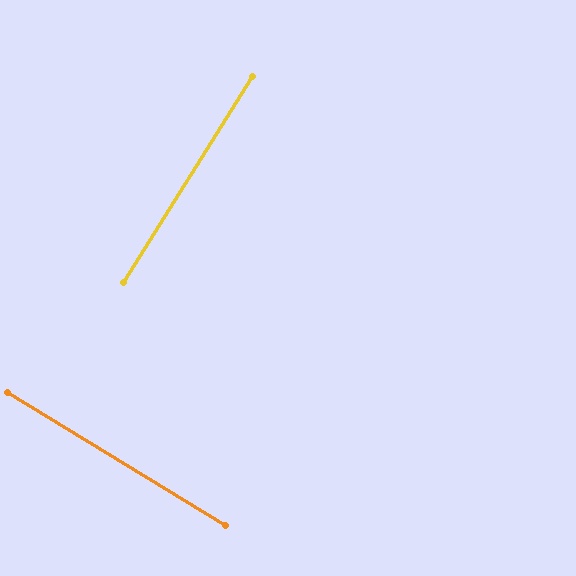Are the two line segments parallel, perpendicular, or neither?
Perpendicular — they meet at approximately 89°.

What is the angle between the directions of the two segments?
Approximately 89 degrees.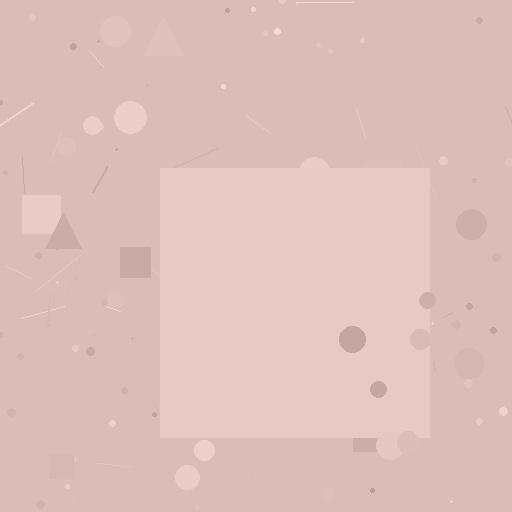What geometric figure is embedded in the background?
A square is embedded in the background.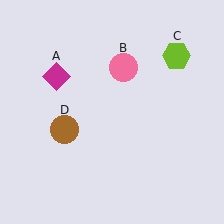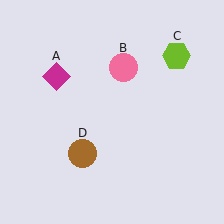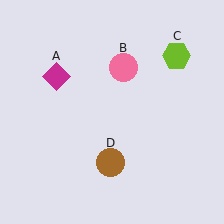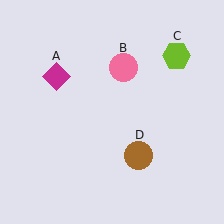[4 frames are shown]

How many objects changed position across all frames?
1 object changed position: brown circle (object D).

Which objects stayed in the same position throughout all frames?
Magenta diamond (object A) and pink circle (object B) and lime hexagon (object C) remained stationary.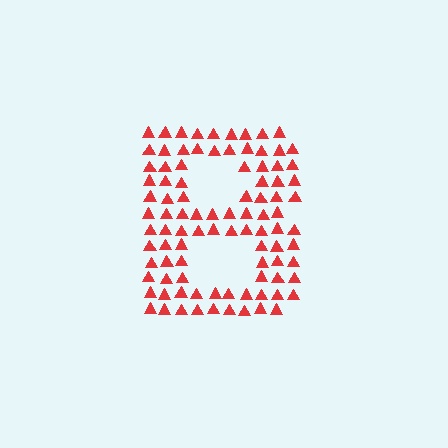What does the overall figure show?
The overall figure shows the letter B.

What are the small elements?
The small elements are triangles.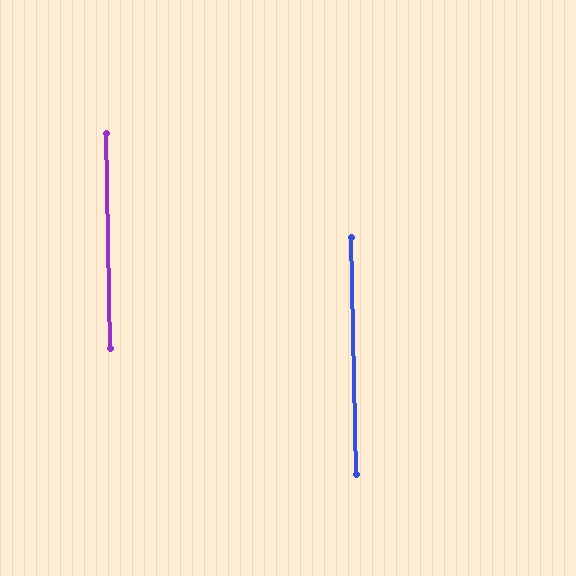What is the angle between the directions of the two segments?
Approximately 0 degrees.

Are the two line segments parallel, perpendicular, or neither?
Parallel — their directions differ by only 0.4°.